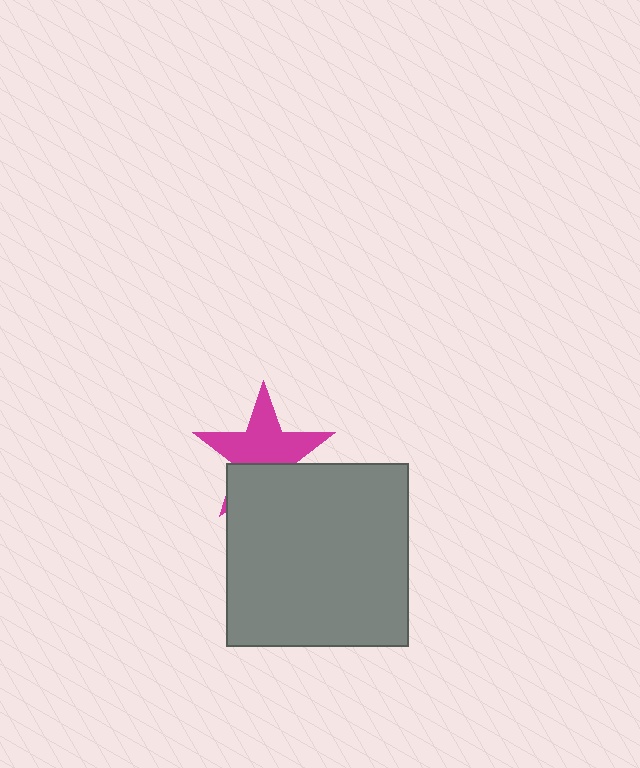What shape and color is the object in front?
The object in front is a gray square.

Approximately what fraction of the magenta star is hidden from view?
Roughly 37% of the magenta star is hidden behind the gray square.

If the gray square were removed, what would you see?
You would see the complete magenta star.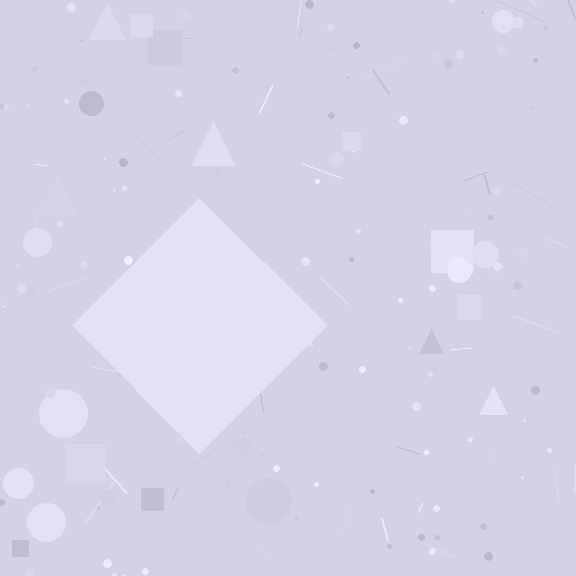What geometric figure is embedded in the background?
A diamond is embedded in the background.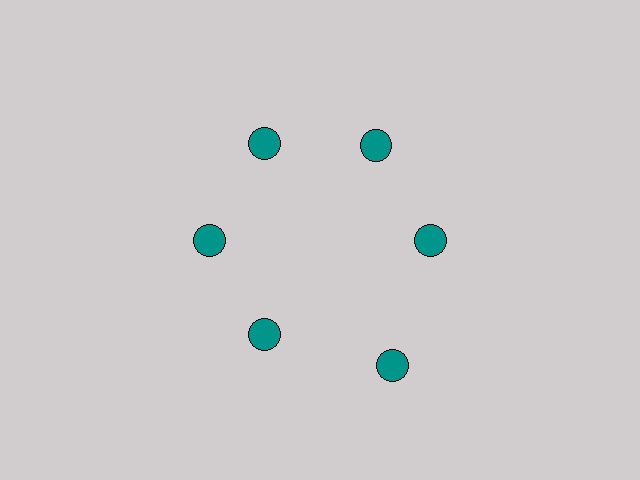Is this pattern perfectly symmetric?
No. The 6 teal circles are arranged in a ring, but one element near the 5 o'clock position is pushed outward from the center, breaking the 6-fold rotational symmetry.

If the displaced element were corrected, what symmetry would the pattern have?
It would have 6-fold rotational symmetry — the pattern would map onto itself every 60 degrees.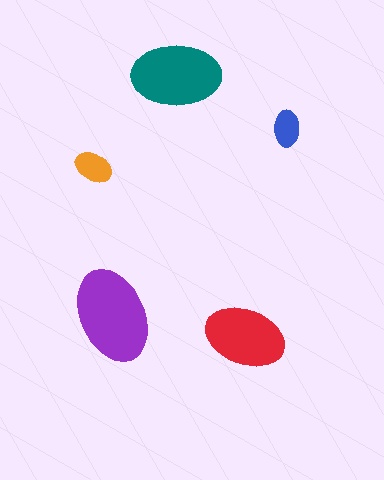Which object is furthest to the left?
The orange ellipse is leftmost.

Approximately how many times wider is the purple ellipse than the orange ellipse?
About 2.5 times wider.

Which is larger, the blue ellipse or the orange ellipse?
The orange one.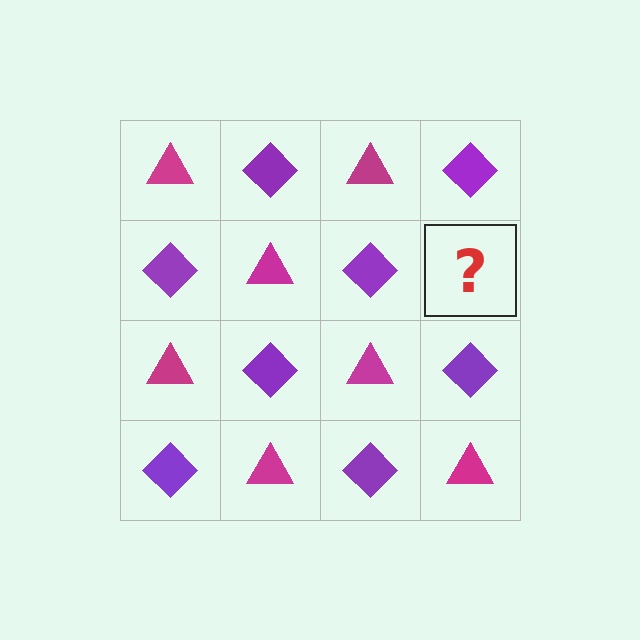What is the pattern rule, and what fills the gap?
The rule is that it alternates magenta triangle and purple diamond in a checkerboard pattern. The gap should be filled with a magenta triangle.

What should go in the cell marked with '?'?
The missing cell should contain a magenta triangle.